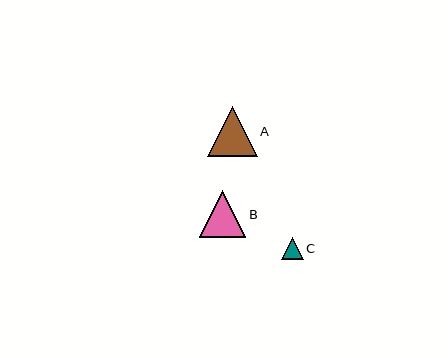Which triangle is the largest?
Triangle A is the largest with a size of approximately 50 pixels.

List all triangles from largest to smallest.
From largest to smallest: A, B, C.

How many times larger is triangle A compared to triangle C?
Triangle A is approximately 2.3 times the size of triangle C.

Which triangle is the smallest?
Triangle C is the smallest with a size of approximately 22 pixels.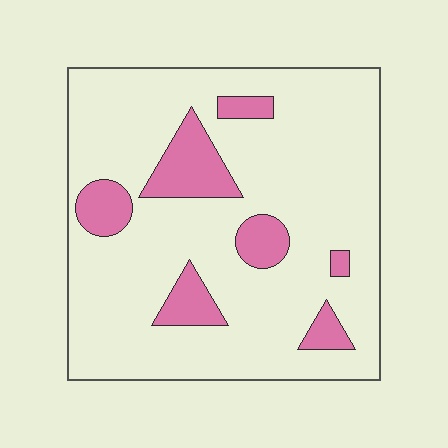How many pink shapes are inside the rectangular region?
7.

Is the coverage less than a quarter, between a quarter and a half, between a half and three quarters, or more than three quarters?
Less than a quarter.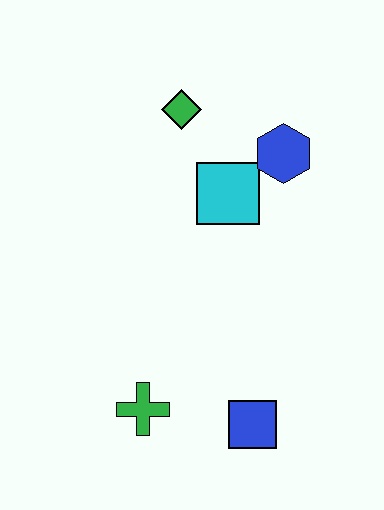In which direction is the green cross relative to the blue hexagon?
The green cross is below the blue hexagon.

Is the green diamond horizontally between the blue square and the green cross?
Yes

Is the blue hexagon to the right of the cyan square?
Yes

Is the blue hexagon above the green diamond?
No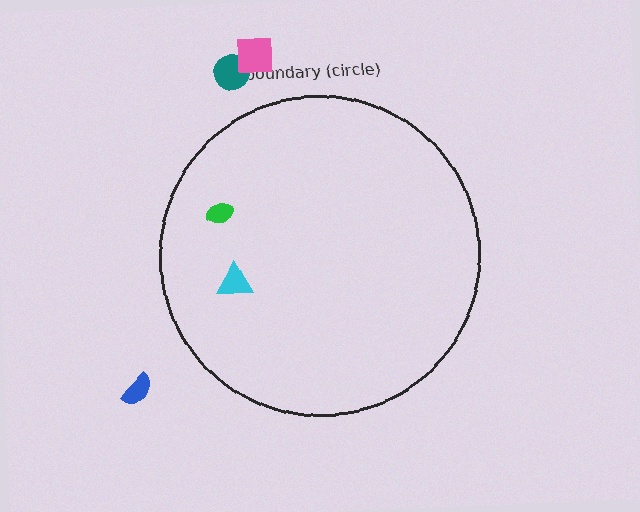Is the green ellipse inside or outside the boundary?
Inside.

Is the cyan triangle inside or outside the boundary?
Inside.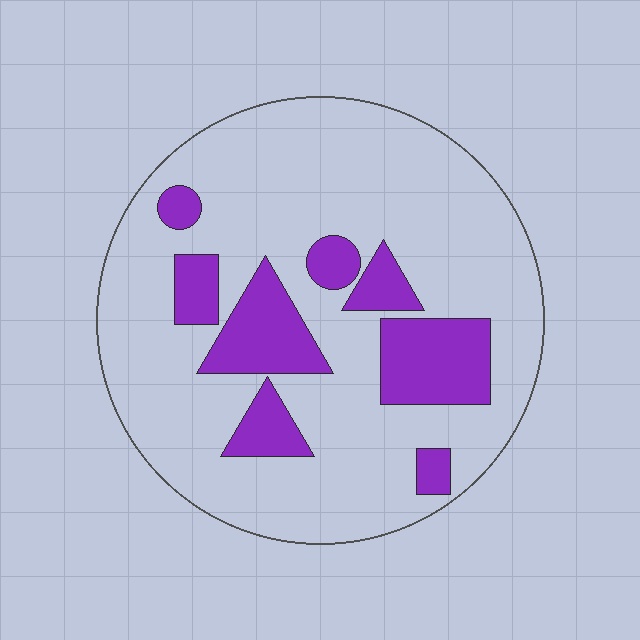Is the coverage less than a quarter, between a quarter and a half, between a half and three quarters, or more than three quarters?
Less than a quarter.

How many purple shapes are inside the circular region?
8.